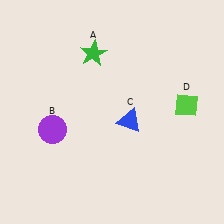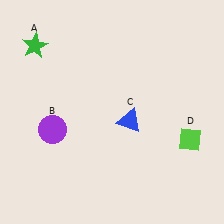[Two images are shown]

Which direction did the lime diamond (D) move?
The lime diamond (D) moved down.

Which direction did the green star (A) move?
The green star (A) moved left.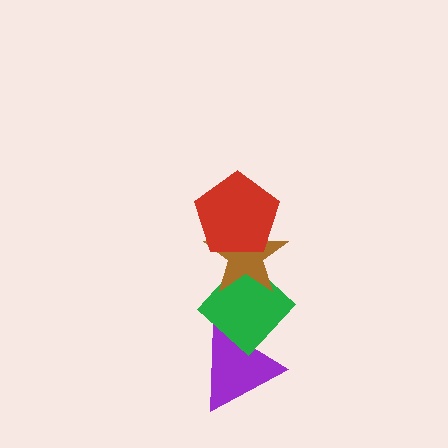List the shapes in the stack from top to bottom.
From top to bottom: the red pentagon, the brown star, the green diamond, the purple triangle.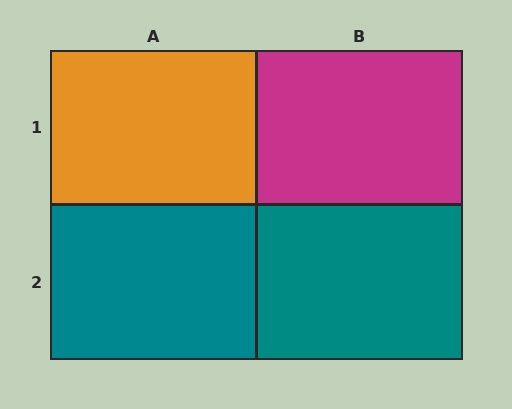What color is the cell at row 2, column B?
Teal.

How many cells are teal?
2 cells are teal.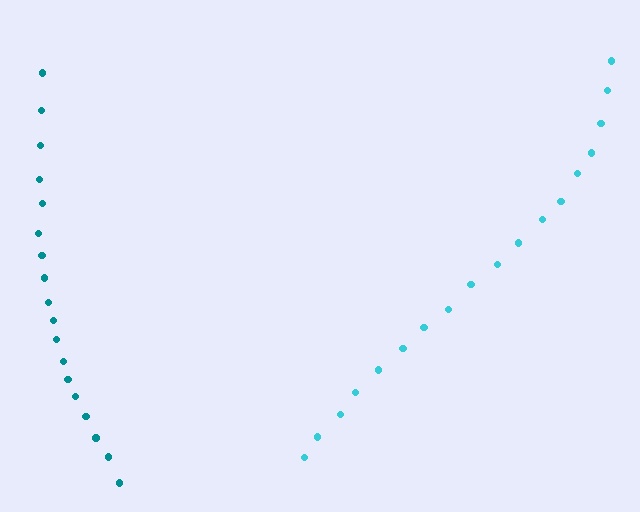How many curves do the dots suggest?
There are 2 distinct paths.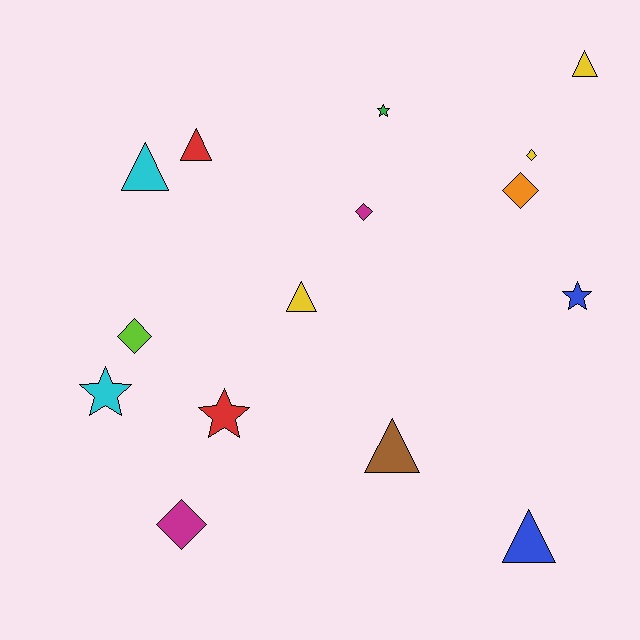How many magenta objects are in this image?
There are 2 magenta objects.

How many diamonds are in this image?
There are 5 diamonds.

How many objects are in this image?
There are 15 objects.